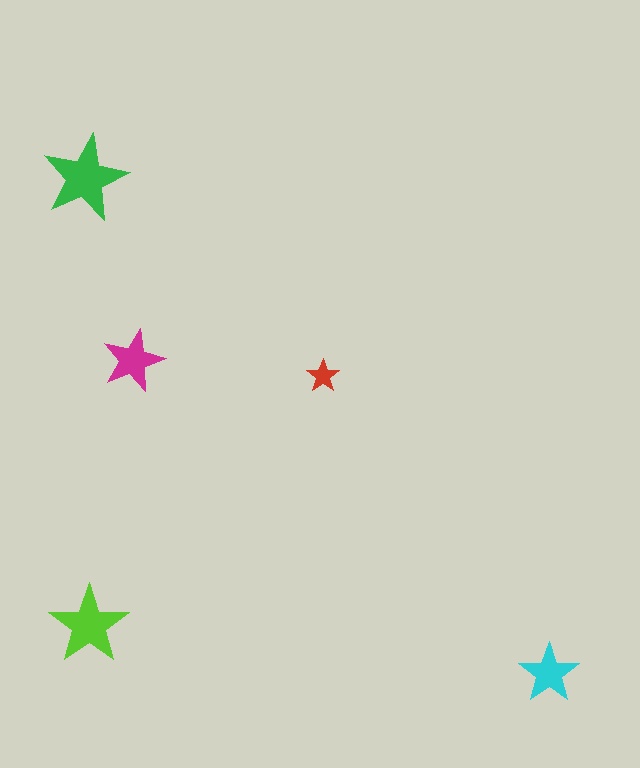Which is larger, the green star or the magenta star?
The green one.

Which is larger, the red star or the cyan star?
The cyan one.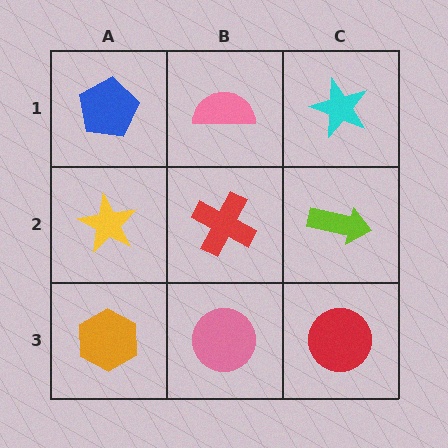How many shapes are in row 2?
3 shapes.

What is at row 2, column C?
A lime arrow.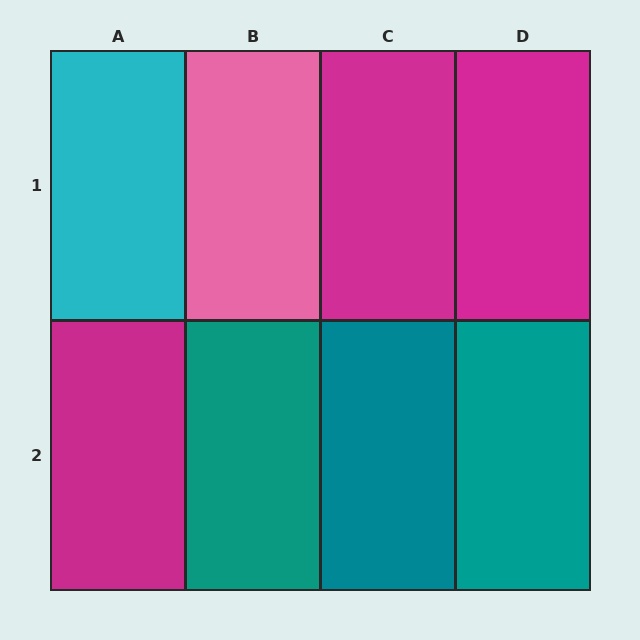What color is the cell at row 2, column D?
Teal.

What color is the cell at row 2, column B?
Teal.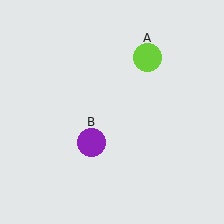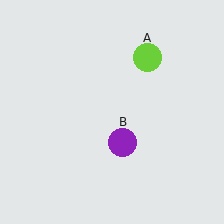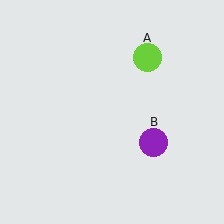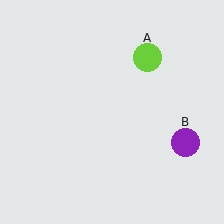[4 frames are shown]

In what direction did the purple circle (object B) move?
The purple circle (object B) moved right.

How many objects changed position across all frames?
1 object changed position: purple circle (object B).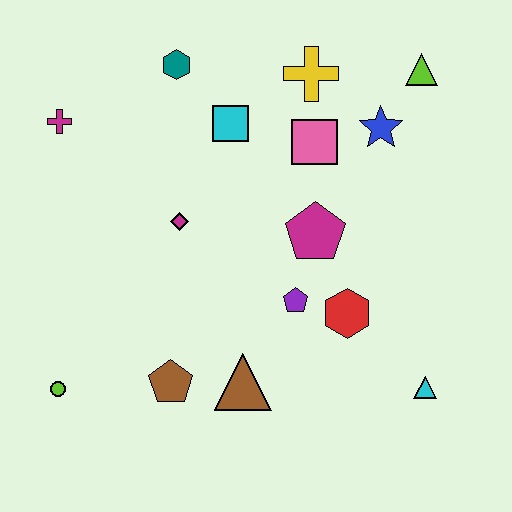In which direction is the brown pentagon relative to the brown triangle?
The brown pentagon is to the left of the brown triangle.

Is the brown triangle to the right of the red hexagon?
No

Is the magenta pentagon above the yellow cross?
No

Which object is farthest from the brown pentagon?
The lime triangle is farthest from the brown pentagon.